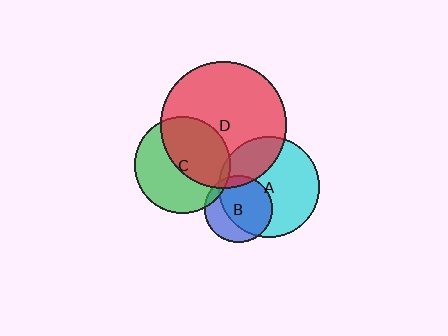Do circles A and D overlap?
Yes.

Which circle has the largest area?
Circle D (red).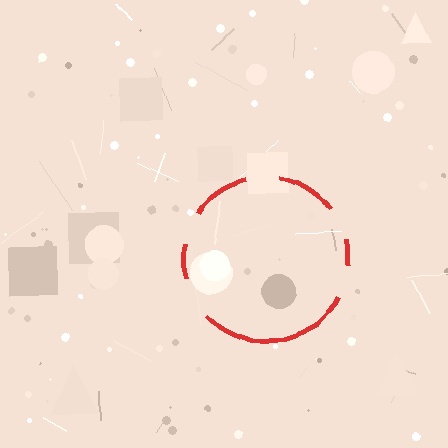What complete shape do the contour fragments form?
The contour fragments form a circle.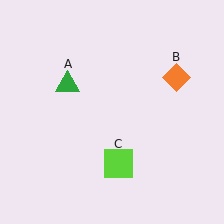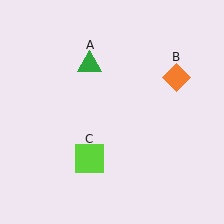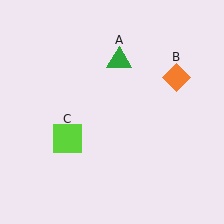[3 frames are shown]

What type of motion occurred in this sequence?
The green triangle (object A), lime square (object C) rotated clockwise around the center of the scene.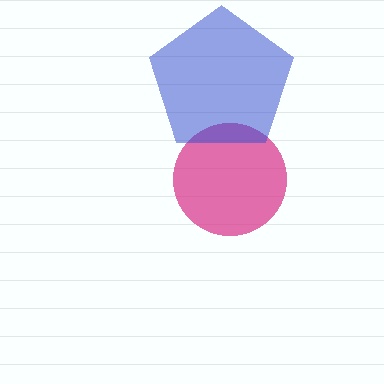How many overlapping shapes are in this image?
There are 2 overlapping shapes in the image.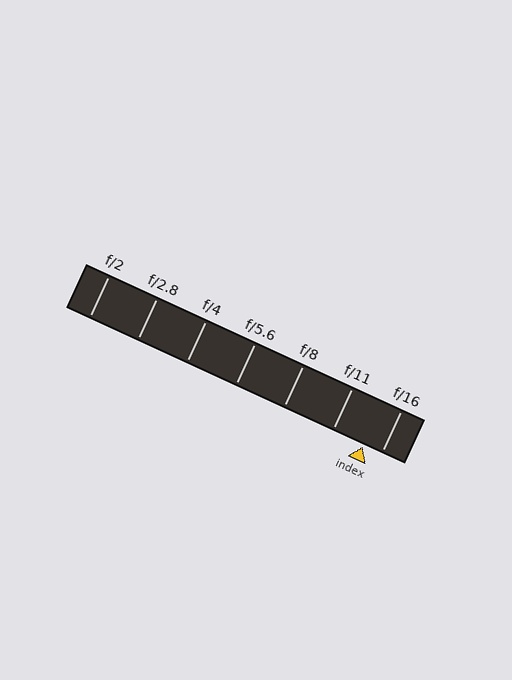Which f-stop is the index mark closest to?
The index mark is closest to f/16.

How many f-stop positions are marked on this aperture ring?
There are 7 f-stop positions marked.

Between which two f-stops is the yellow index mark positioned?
The index mark is between f/11 and f/16.